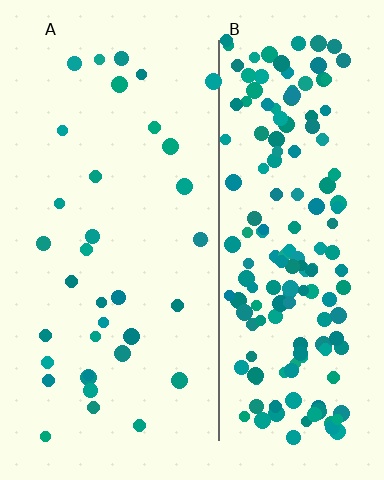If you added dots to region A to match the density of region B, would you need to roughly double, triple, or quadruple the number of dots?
Approximately quadruple.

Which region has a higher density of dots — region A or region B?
B (the right).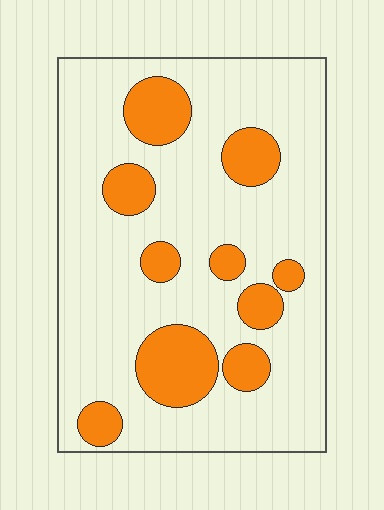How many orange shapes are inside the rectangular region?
10.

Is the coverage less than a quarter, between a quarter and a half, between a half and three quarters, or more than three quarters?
Less than a quarter.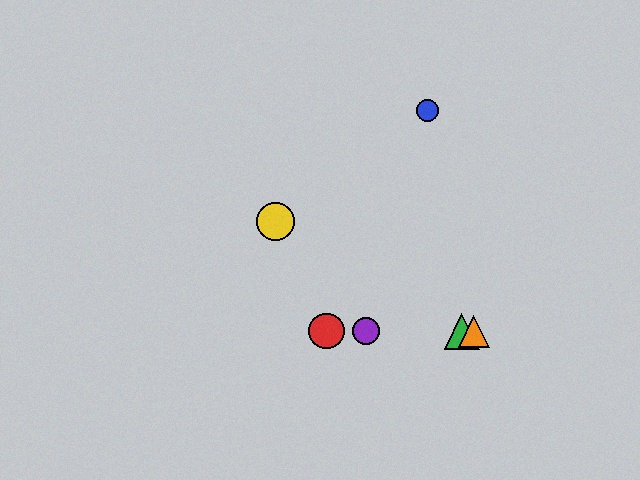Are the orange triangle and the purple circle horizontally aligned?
Yes, both are at y≈331.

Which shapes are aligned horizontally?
The red circle, the green triangle, the purple circle, the orange triangle are aligned horizontally.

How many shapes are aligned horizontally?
4 shapes (the red circle, the green triangle, the purple circle, the orange triangle) are aligned horizontally.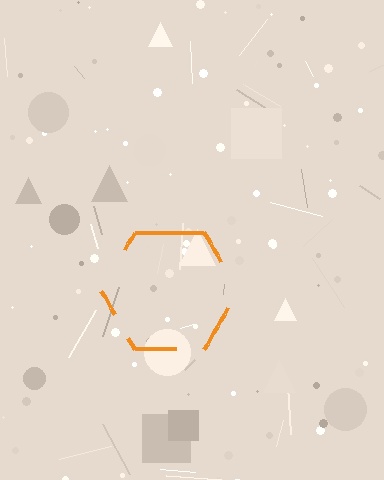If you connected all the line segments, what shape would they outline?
They would outline a hexagon.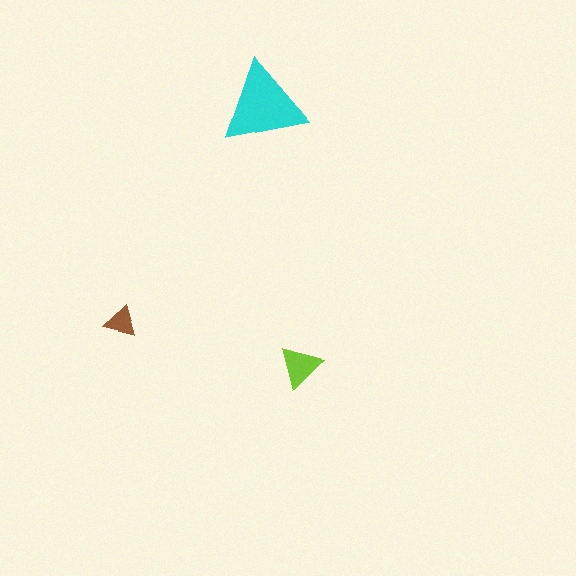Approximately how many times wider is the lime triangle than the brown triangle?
About 1.5 times wider.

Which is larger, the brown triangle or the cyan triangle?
The cyan one.